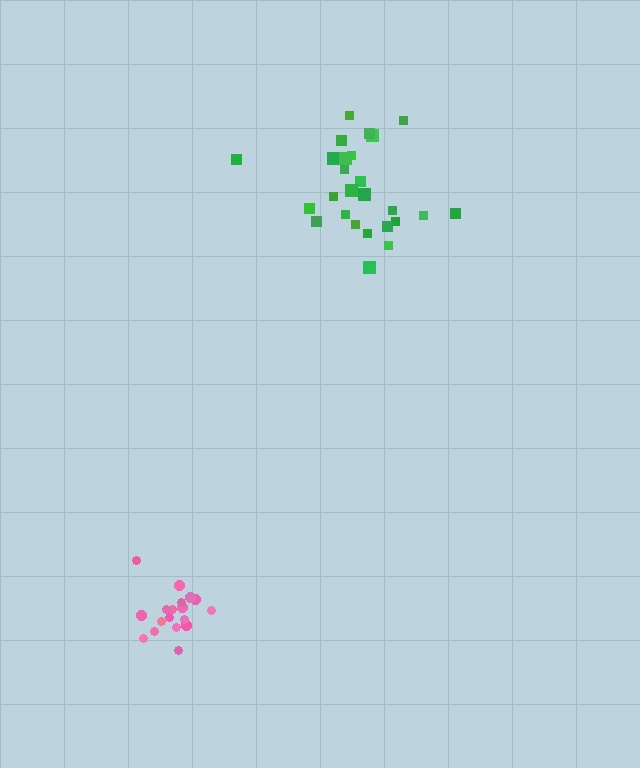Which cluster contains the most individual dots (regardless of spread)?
Green (26).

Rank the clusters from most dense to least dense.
pink, green.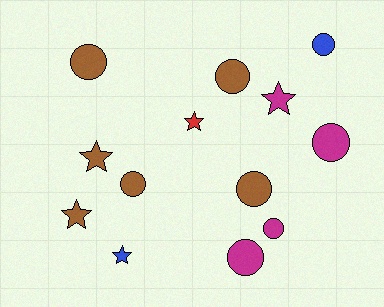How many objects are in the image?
There are 13 objects.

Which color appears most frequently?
Brown, with 6 objects.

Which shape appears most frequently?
Circle, with 8 objects.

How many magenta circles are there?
There are 3 magenta circles.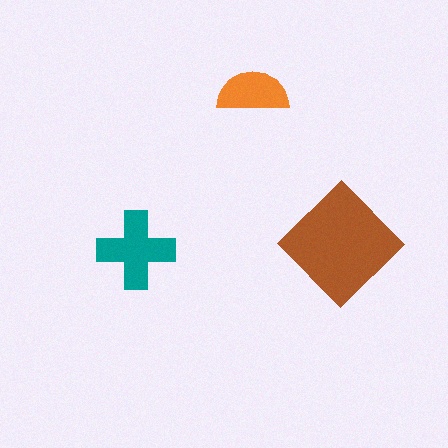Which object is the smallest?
The orange semicircle.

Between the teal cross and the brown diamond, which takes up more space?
The brown diamond.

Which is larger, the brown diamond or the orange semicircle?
The brown diamond.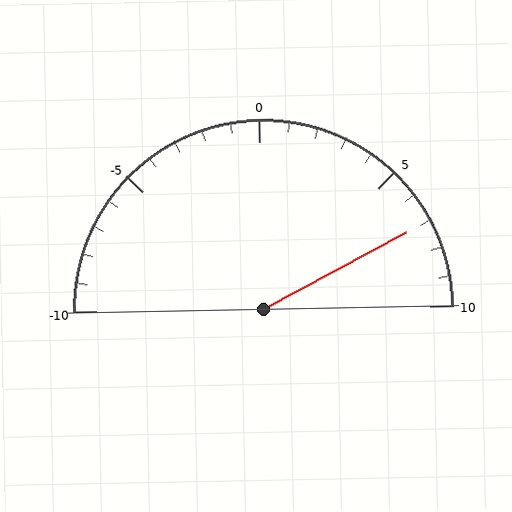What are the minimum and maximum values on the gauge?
The gauge ranges from -10 to 10.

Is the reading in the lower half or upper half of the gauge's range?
The reading is in the upper half of the range (-10 to 10).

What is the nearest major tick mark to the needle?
The nearest major tick mark is 5.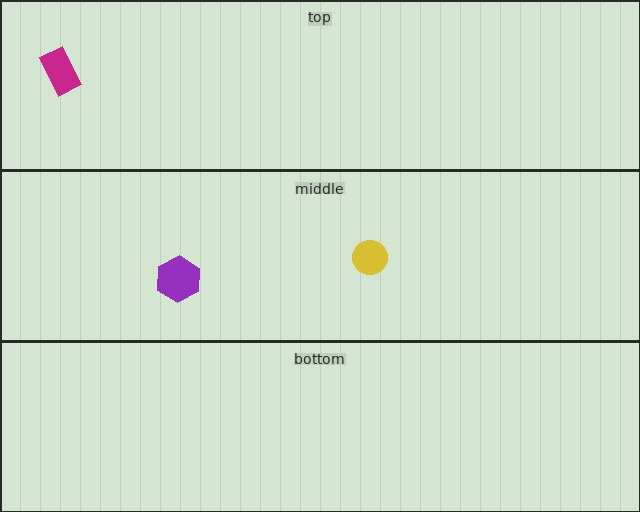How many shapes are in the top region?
1.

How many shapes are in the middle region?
2.